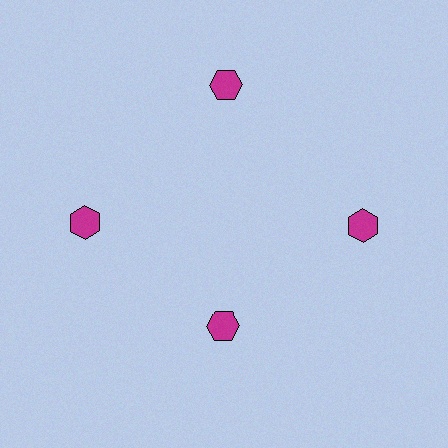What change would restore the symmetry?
The symmetry would be restored by moving it outward, back onto the ring so that all 4 hexagons sit at equal angles and equal distance from the center.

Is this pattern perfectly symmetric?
No. The 4 magenta hexagons are arranged in a ring, but one element near the 6 o'clock position is pulled inward toward the center, breaking the 4-fold rotational symmetry.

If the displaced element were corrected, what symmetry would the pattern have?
It would have 4-fold rotational symmetry — the pattern would map onto itself every 90 degrees.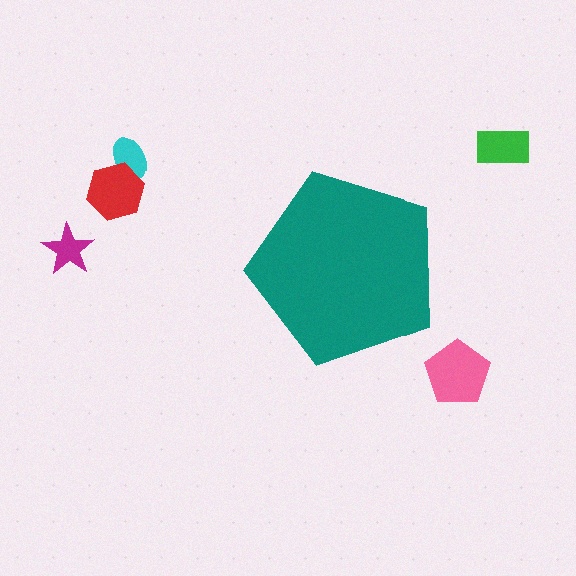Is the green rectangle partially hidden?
No, the green rectangle is fully visible.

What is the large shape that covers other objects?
A teal pentagon.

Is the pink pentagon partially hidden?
No, the pink pentagon is fully visible.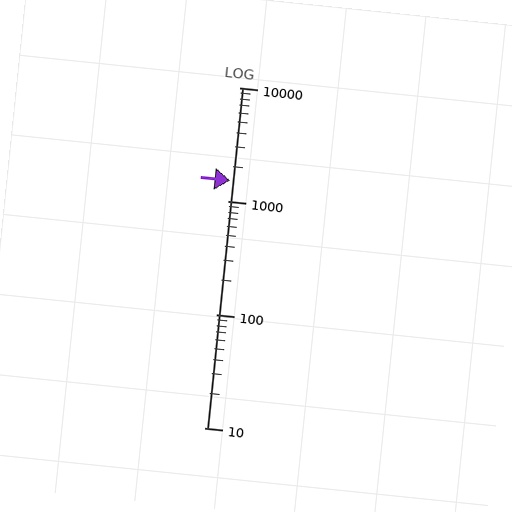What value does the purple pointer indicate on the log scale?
The pointer indicates approximately 1500.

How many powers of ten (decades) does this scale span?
The scale spans 3 decades, from 10 to 10000.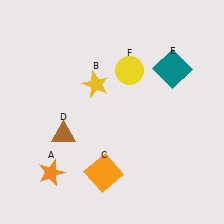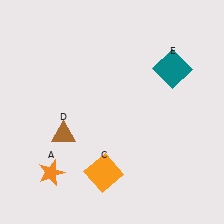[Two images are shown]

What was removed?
The yellow star (B), the yellow circle (F) were removed in Image 2.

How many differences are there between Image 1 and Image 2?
There are 2 differences between the two images.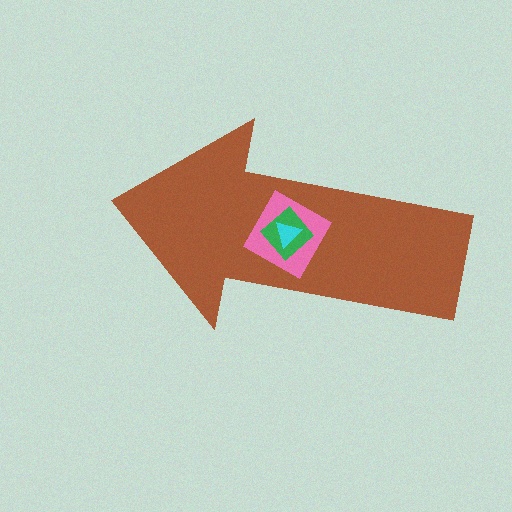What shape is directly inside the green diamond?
The cyan triangle.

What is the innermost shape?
The cyan triangle.